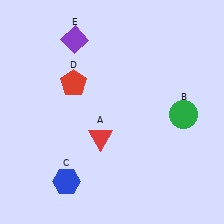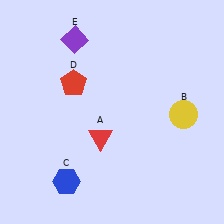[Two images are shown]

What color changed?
The circle (B) changed from green in Image 1 to yellow in Image 2.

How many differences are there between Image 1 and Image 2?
There is 1 difference between the two images.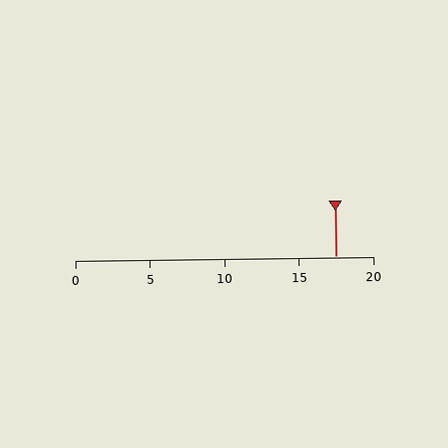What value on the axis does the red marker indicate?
The marker indicates approximately 17.5.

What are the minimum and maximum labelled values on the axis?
The axis runs from 0 to 20.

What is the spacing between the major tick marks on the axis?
The major ticks are spaced 5 apart.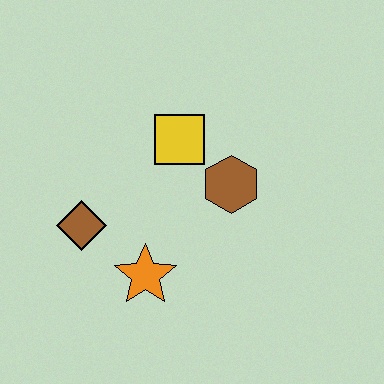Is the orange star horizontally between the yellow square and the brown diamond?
Yes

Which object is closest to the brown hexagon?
The yellow square is closest to the brown hexagon.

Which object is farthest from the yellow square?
The orange star is farthest from the yellow square.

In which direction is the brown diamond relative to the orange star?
The brown diamond is to the left of the orange star.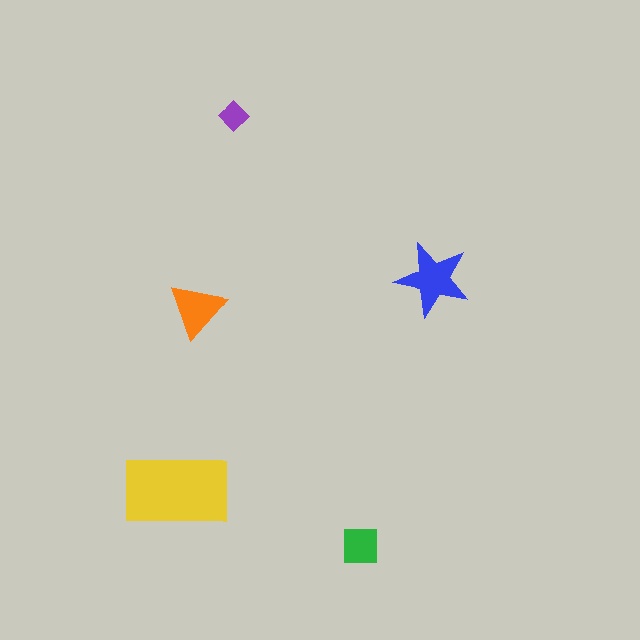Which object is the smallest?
The purple diamond.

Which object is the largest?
The yellow rectangle.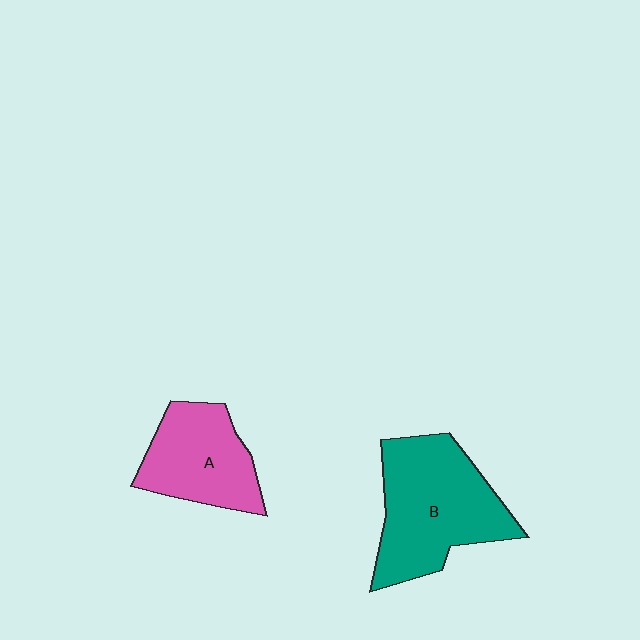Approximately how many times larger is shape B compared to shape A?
Approximately 1.4 times.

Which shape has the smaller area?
Shape A (pink).